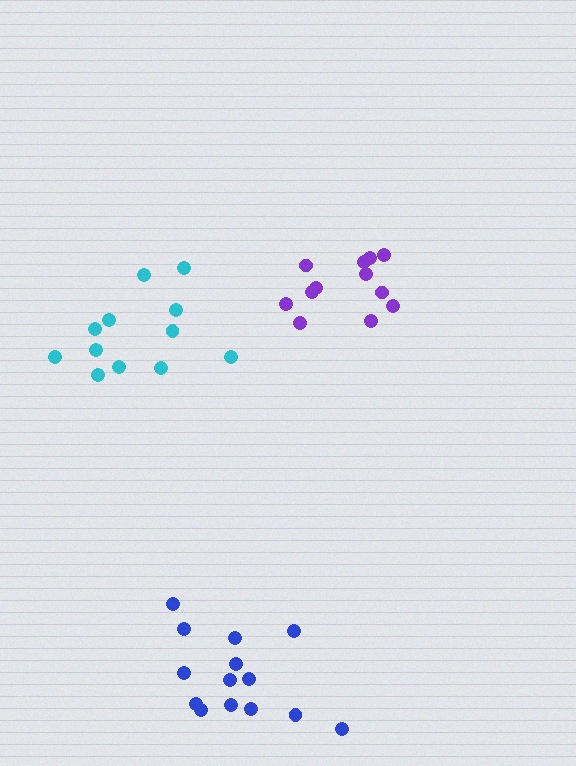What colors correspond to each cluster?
The clusters are colored: cyan, purple, blue.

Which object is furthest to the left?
The cyan cluster is leftmost.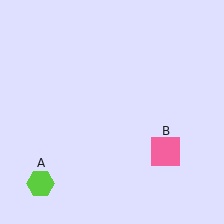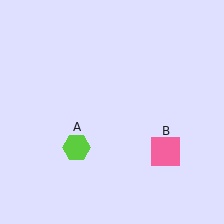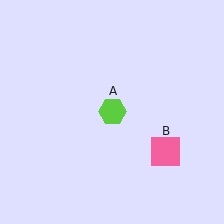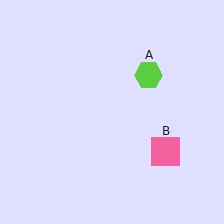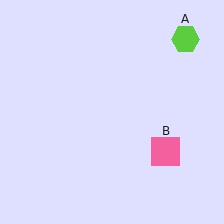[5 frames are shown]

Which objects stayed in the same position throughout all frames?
Pink square (object B) remained stationary.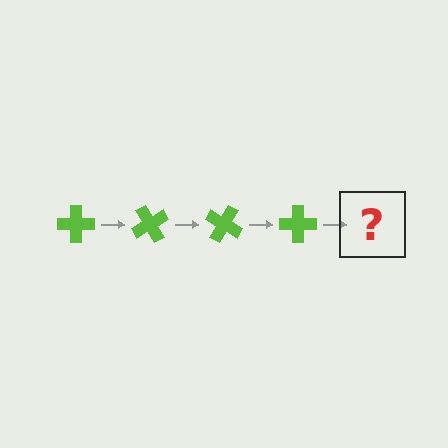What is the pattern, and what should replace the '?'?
The pattern is that the cross rotates 60 degrees each step. The '?' should be a lime cross rotated 240 degrees.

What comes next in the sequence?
The next element should be a lime cross rotated 240 degrees.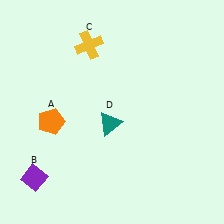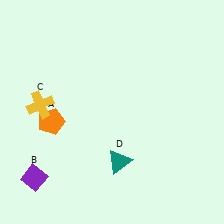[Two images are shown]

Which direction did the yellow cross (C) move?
The yellow cross (C) moved down.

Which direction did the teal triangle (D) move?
The teal triangle (D) moved down.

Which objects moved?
The objects that moved are: the yellow cross (C), the teal triangle (D).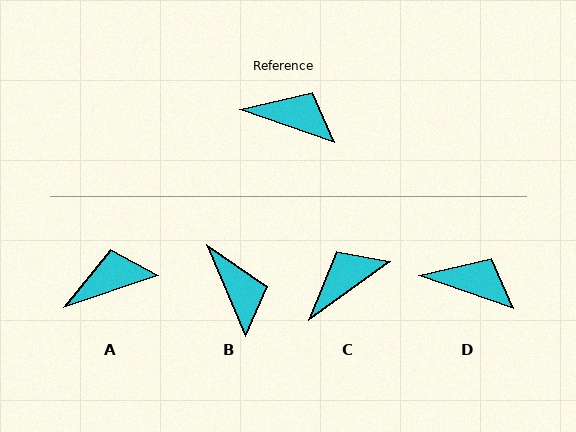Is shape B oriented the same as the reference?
No, it is off by about 48 degrees.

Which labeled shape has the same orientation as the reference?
D.